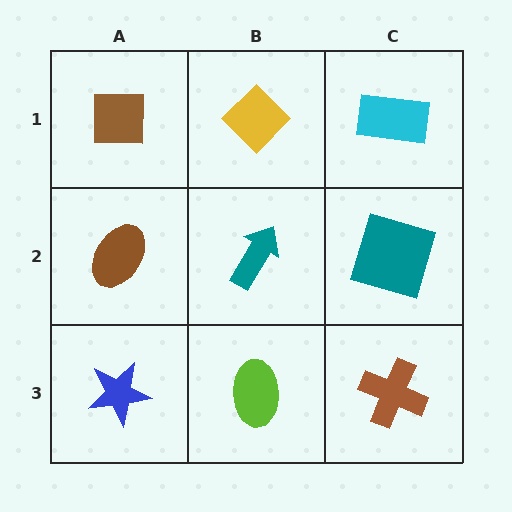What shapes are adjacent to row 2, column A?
A brown square (row 1, column A), a blue star (row 3, column A), a teal arrow (row 2, column B).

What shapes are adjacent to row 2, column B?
A yellow diamond (row 1, column B), a lime ellipse (row 3, column B), a brown ellipse (row 2, column A), a teal square (row 2, column C).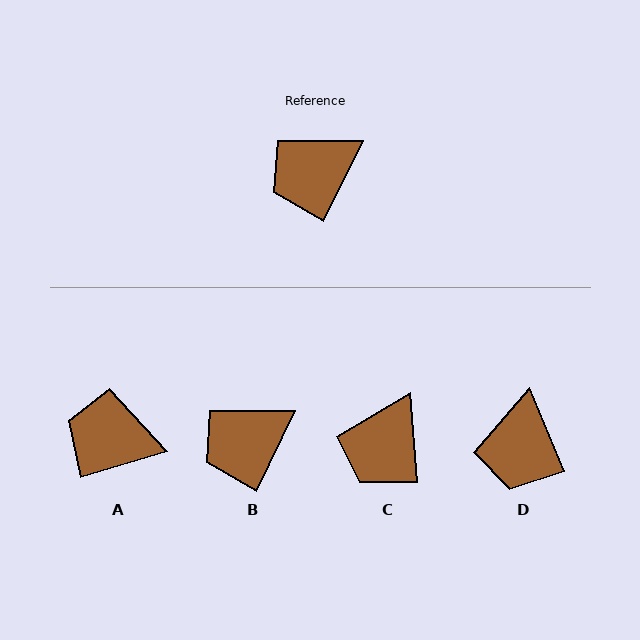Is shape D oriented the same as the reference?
No, it is off by about 49 degrees.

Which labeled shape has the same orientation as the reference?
B.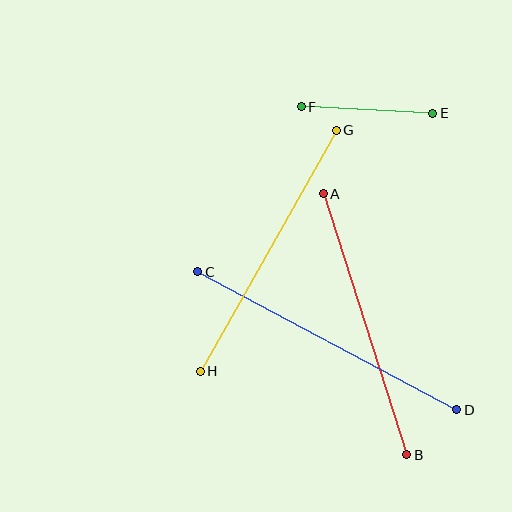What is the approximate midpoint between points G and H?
The midpoint is at approximately (268, 251) pixels.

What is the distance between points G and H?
The distance is approximately 277 pixels.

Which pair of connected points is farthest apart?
Points C and D are farthest apart.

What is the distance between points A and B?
The distance is approximately 274 pixels.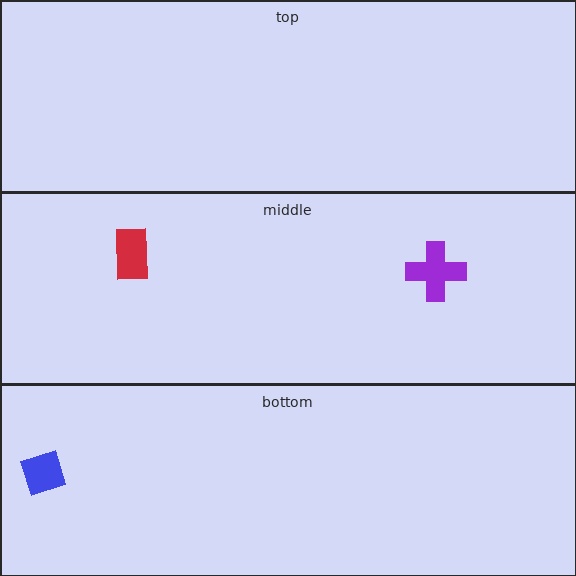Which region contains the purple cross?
The middle region.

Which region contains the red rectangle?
The middle region.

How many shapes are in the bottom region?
1.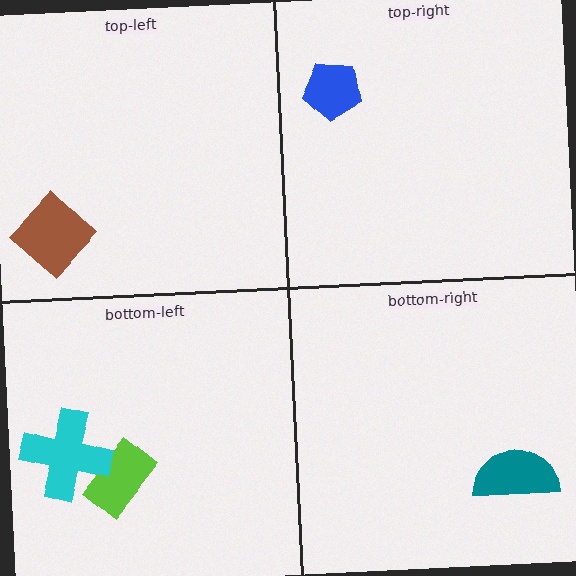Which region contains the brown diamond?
The top-left region.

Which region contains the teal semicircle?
The bottom-right region.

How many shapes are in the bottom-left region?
2.